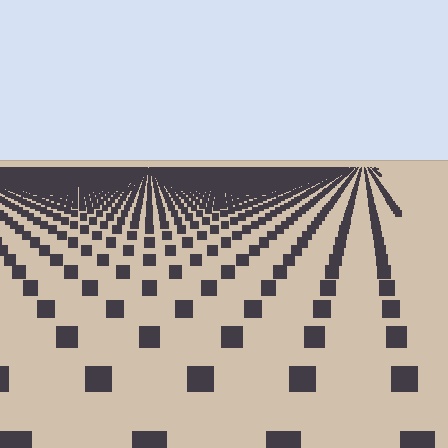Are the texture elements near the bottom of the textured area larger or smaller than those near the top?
Larger. Near the bottom, elements are closer to the viewer and appear at a bigger on-screen size.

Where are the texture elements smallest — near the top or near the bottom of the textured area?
Near the top.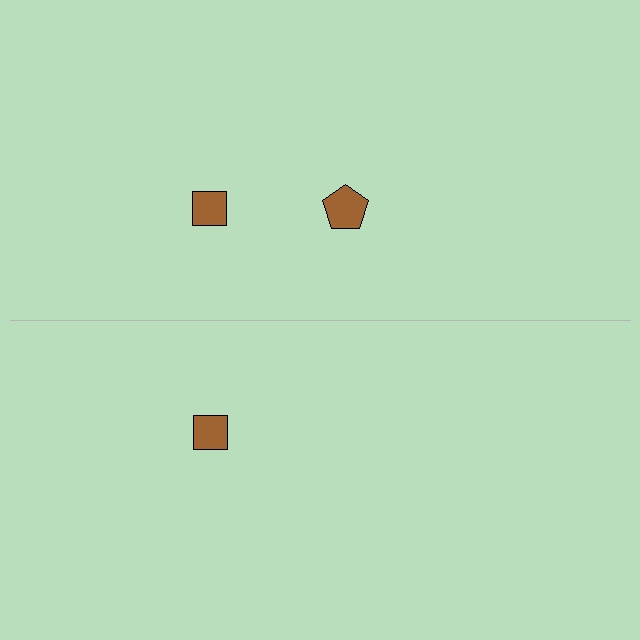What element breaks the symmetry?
A brown pentagon is missing from the bottom side.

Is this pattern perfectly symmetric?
No, the pattern is not perfectly symmetric. A brown pentagon is missing from the bottom side.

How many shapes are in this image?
There are 3 shapes in this image.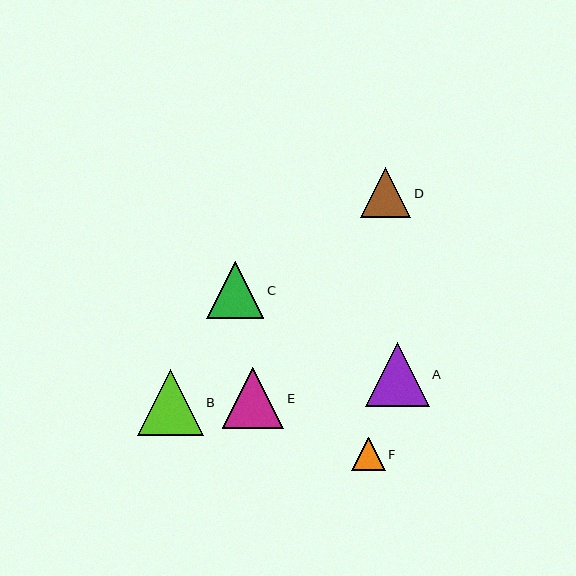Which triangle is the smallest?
Triangle F is the smallest with a size of approximately 33 pixels.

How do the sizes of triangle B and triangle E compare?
Triangle B and triangle E are approximately the same size.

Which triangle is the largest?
Triangle B is the largest with a size of approximately 65 pixels.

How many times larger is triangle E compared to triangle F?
Triangle E is approximately 1.8 times the size of triangle F.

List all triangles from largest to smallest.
From largest to smallest: B, A, E, C, D, F.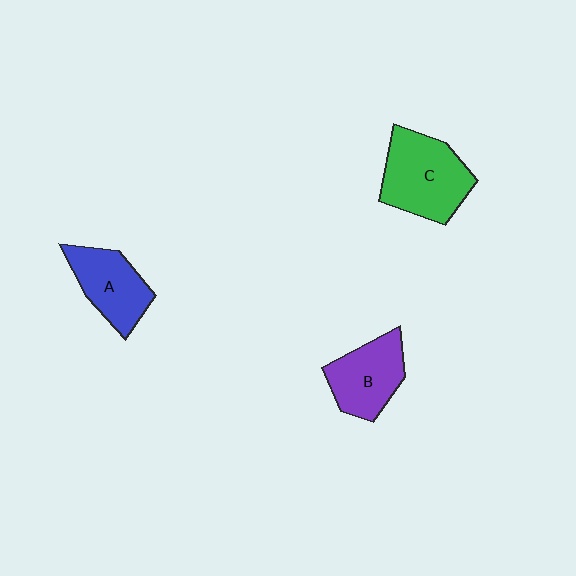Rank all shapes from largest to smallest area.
From largest to smallest: C (green), B (purple), A (blue).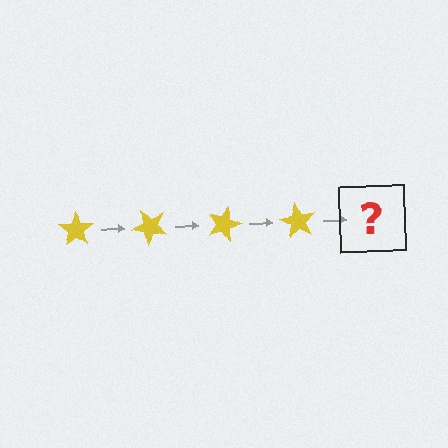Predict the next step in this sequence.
The next step is a yellow star rotated 180 degrees.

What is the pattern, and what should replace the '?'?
The pattern is that the star rotates 45 degrees each step. The '?' should be a yellow star rotated 180 degrees.